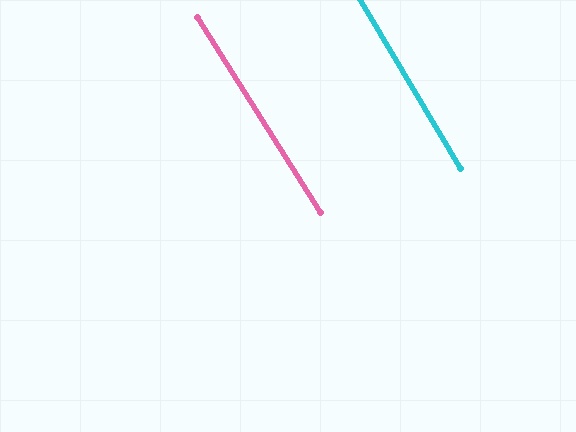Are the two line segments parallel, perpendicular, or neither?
Parallel — their directions differ by only 1.5°.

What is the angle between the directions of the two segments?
Approximately 2 degrees.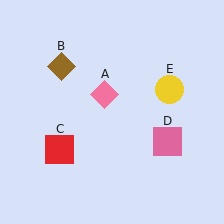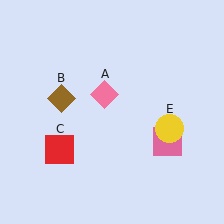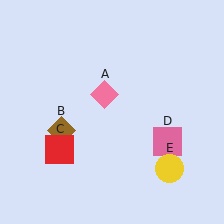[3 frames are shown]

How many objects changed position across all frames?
2 objects changed position: brown diamond (object B), yellow circle (object E).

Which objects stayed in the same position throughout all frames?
Pink diamond (object A) and red square (object C) and pink square (object D) remained stationary.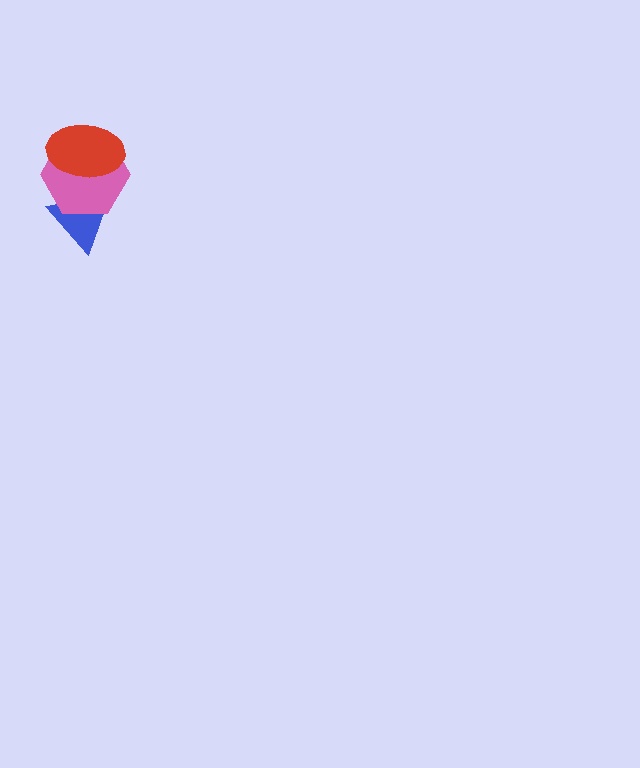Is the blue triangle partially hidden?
Yes, it is partially covered by another shape.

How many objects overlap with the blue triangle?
2 objects overlap with the blue triangle.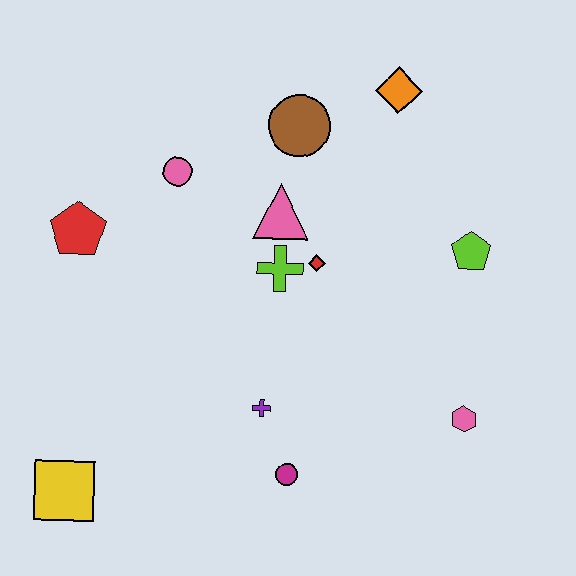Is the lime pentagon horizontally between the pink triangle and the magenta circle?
No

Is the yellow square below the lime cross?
Yes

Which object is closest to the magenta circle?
The purple cross is closest to the magenta circle.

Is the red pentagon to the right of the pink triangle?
No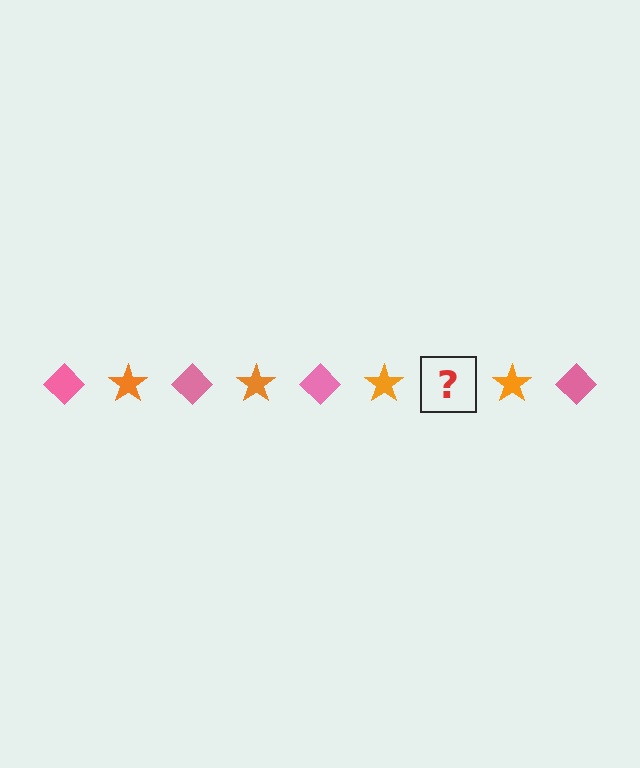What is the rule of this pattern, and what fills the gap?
The rule is that the pattern alternates between pink diamond and orange star. The gap should be filled with a pink diamond.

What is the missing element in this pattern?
The missing element is a pink diamond.